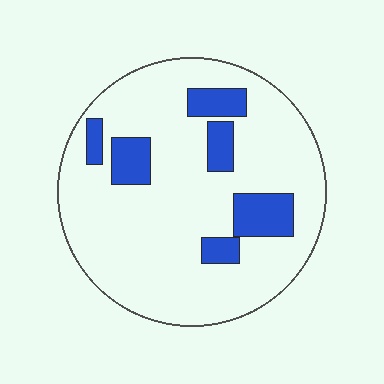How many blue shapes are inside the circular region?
6.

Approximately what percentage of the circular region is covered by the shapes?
Approximately 15%.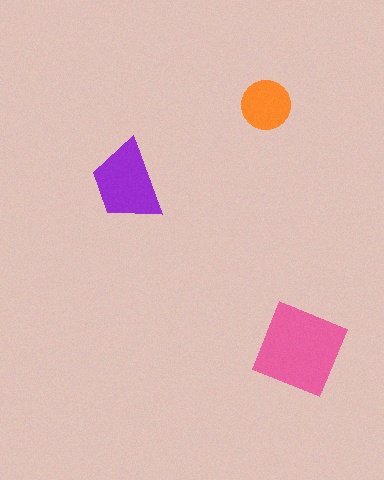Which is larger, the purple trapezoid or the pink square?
The pink square.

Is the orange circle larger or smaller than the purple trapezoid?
Smaller.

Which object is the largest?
The pink square.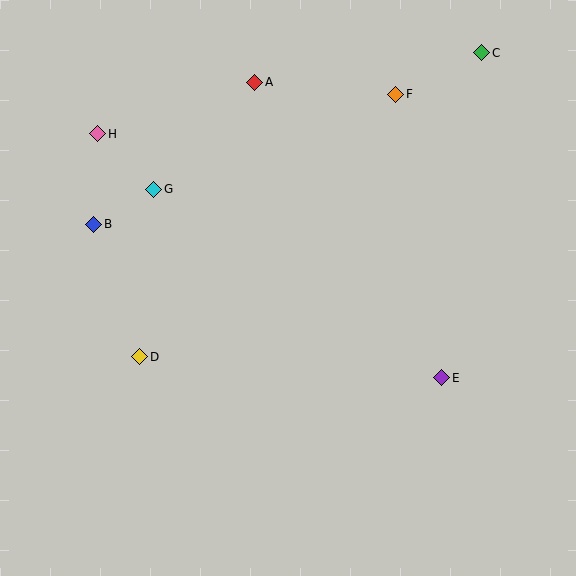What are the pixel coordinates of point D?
Point D is at (140, 357).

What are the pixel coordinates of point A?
Point A is at (255, 82).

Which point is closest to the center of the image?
Point D at (140, 357) is closest to the center.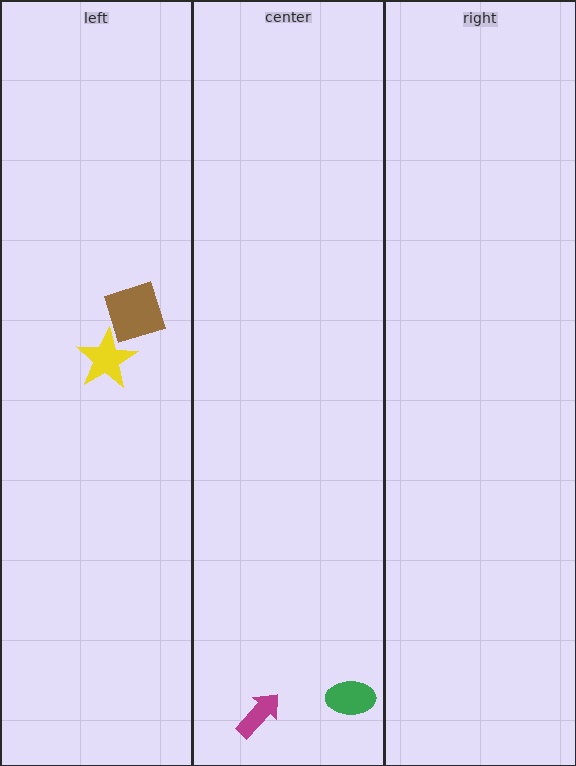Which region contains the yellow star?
The left region.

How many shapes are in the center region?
2.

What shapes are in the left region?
The yellow star, the brown square.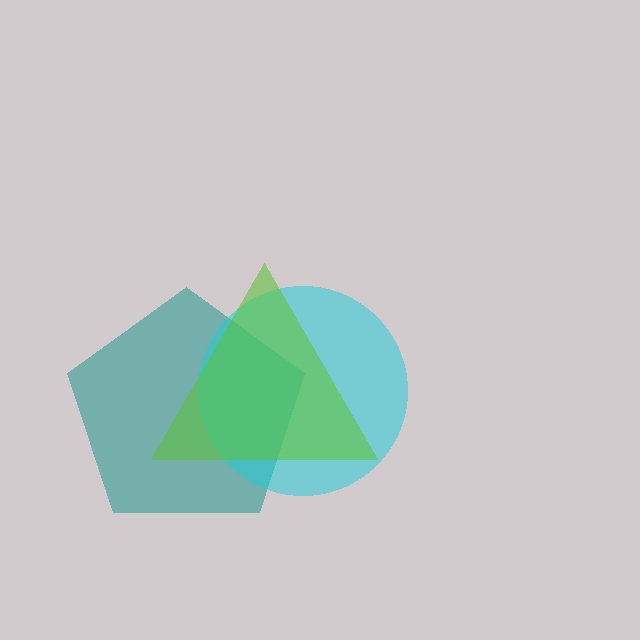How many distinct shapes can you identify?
There are 3 distinct shapes: a teal pentagon, a cyan circle, a lime triangle.